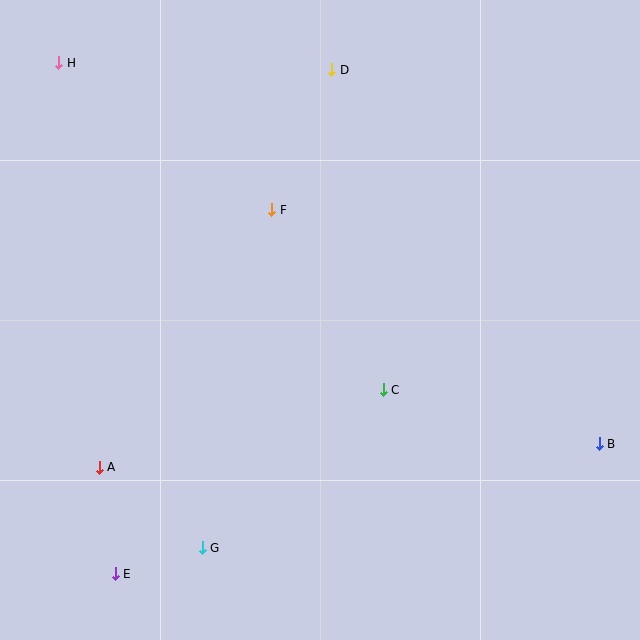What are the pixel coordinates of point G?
Point G is at (202, 548).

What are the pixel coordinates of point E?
Point E is at (115, 574).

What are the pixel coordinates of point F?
Point F is at (272, 210).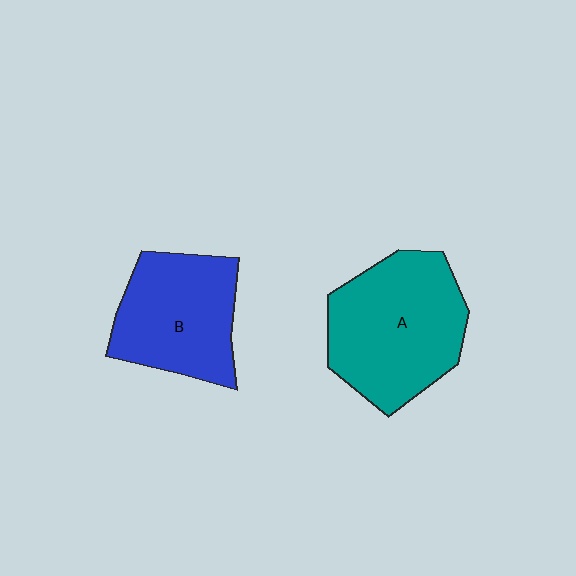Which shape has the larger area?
Shape A (teal).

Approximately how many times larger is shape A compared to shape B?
Approximately 1.2 times.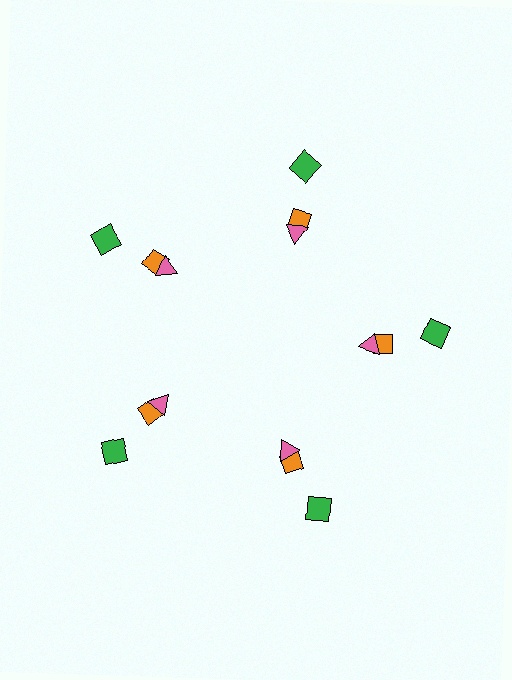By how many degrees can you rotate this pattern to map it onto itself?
The pattern maps onto itself every 72 degrees of rotation.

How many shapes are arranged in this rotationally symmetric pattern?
There are 15 shapes, arranged in 5 groups of 3.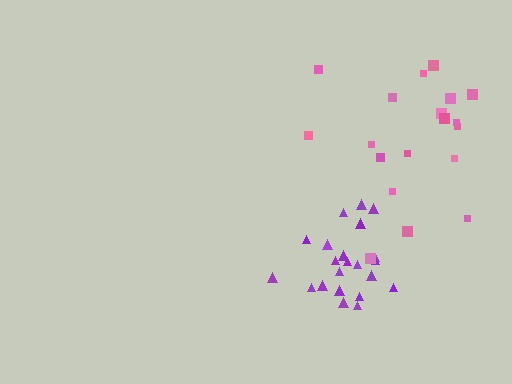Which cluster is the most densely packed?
Purple.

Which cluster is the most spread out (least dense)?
Pink.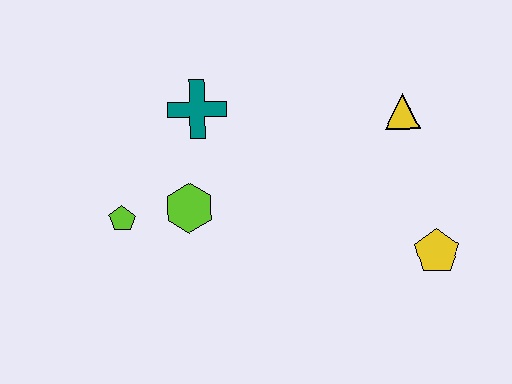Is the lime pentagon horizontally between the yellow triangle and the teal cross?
No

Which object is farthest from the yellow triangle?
The lime pentagon is farthest from the yellow triangle.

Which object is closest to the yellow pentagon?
The yellow triangle is closest to the yellow pentagon.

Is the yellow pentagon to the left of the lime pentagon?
No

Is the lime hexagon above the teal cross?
No